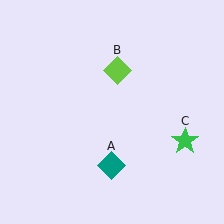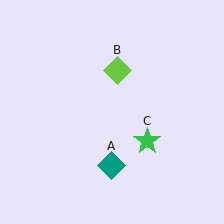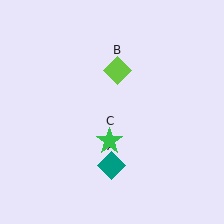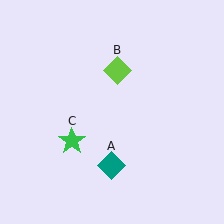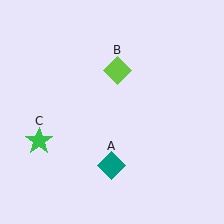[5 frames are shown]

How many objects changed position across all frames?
1 object changed position: green star (object C).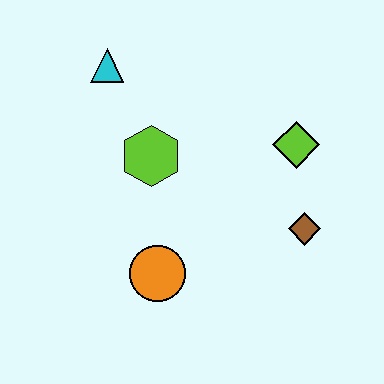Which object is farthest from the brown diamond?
The cyan triangle is farthest from the brown diamond.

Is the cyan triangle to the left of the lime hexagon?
Yes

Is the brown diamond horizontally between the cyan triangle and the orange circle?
No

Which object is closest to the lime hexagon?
The cyan triangle is closest to the lime hexagon.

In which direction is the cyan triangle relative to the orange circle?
The cyan triangle is above the orange circle.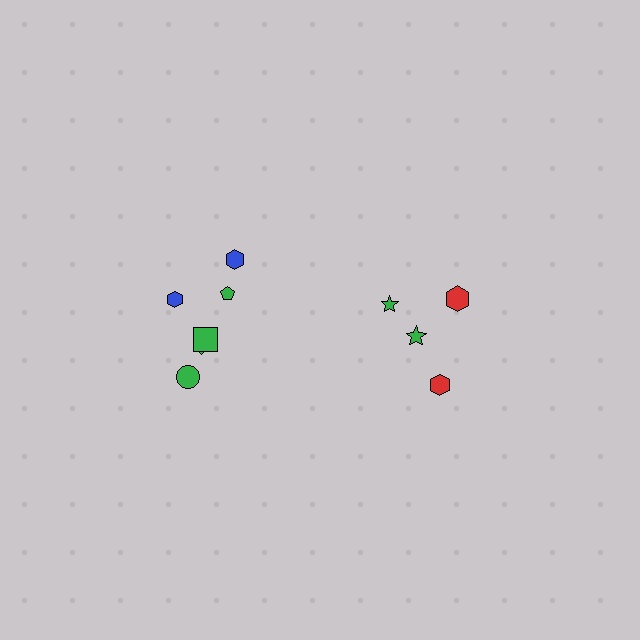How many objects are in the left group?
There are 6 objects.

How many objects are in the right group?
There are 4 objects.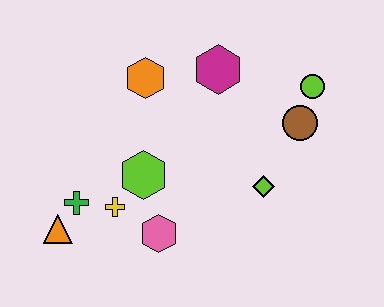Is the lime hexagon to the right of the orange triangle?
Yes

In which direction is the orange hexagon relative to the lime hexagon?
The orange hexagon is above the lime hexagon.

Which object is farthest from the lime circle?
The orange triangle is farthest from the lime circle.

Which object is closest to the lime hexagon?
The yellow cross is closest to the lime hexagon.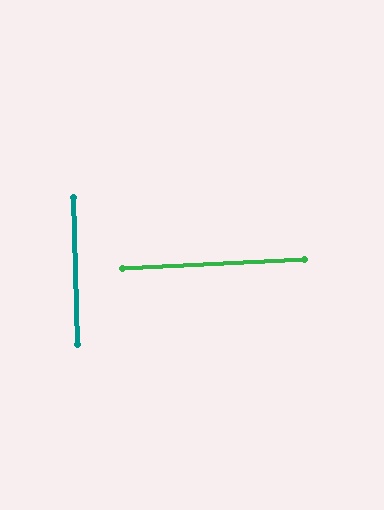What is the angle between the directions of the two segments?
Approximately 89 degrees.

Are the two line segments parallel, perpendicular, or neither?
Perpendicular — they meet at approximately 89°.